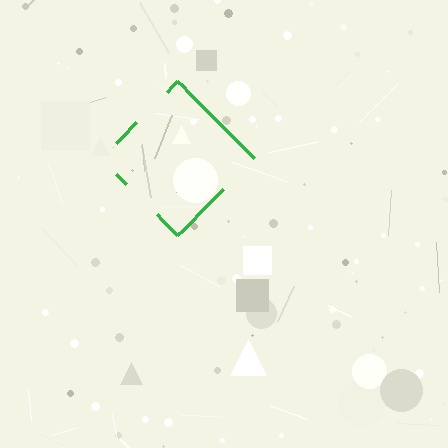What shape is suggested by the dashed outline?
The dashed outline suggests a diamond.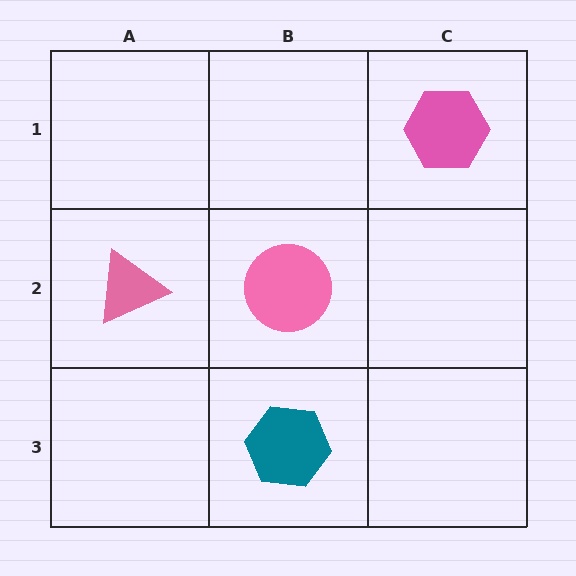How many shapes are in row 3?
1 shape.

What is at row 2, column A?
A pink triangle.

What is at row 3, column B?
A teal hexagon.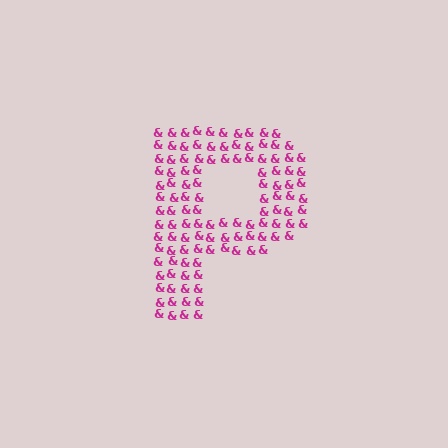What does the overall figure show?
The overall figure shows the letter P.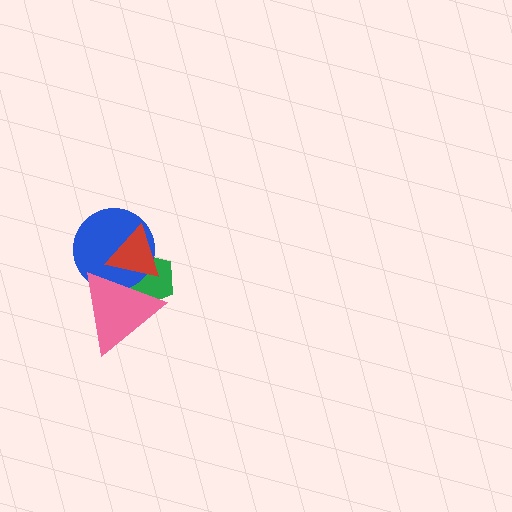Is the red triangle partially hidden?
Yes, it is partially covered by another shape.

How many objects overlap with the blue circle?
3 objects overlap with the blue circle.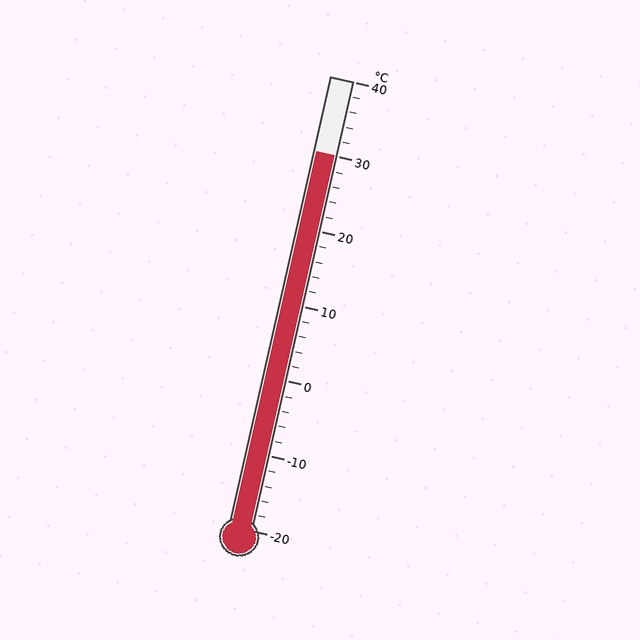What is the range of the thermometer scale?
The thermometer scale ranges from -20°C to 40°C.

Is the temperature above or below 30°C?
The temperature is at 30°C.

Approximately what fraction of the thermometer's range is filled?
The thermometer is filled to approximately 85% of its range.